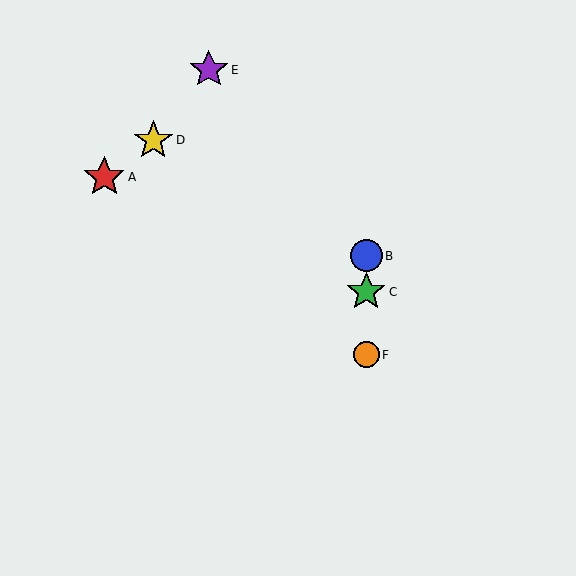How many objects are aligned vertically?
3 objects (B, C, F) are aligned vertically.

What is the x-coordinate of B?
Object B is at x≈366.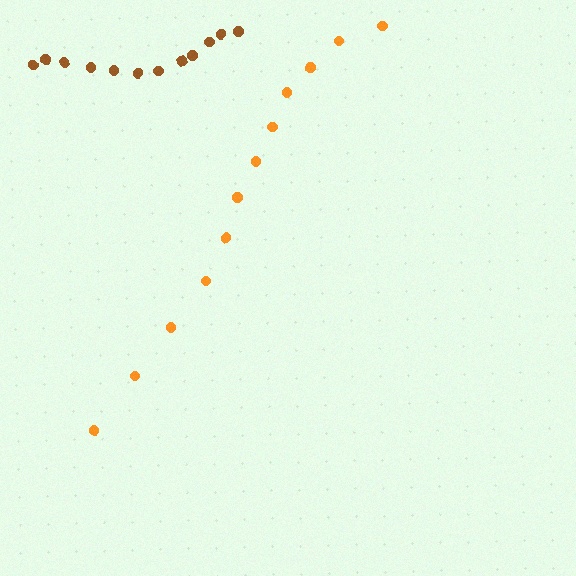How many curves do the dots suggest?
There are 2 distinct paths.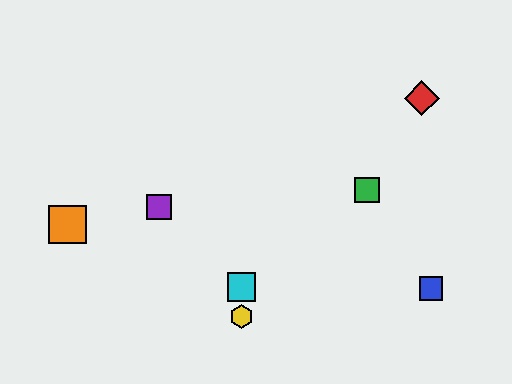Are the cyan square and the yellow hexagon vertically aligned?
Yes, both are at x≈241.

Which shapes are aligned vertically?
The yellow hexagon, the cyan square are aligned vertically.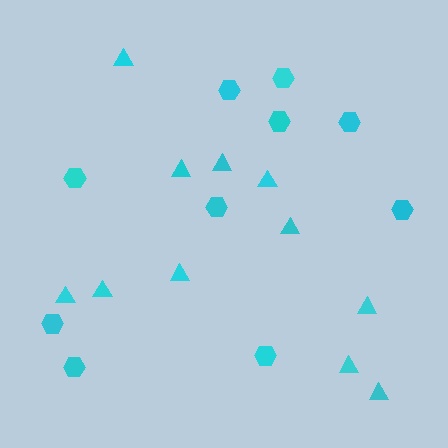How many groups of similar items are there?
There are 2 groups: one group of hexagons (10) and one group of triangles (11).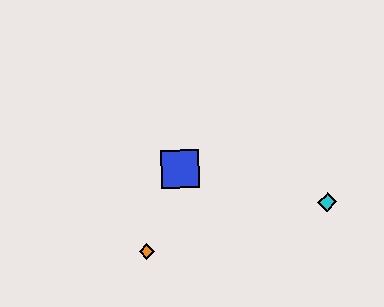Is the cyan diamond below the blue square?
Yes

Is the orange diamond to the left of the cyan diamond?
Yes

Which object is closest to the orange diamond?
The blue square is closest to the orange diamond.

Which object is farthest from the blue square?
The cyan diamond is farthest from the blue square.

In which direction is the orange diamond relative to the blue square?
The orange diamond is below the blue square.